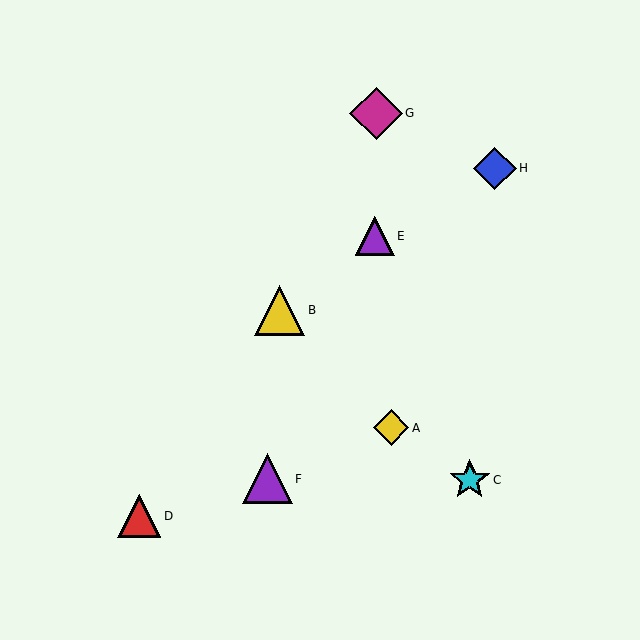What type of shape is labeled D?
Shape D is a red triangle.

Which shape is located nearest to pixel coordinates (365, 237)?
The purple triangle (labeled E) at (375, 236) is nearest to that location.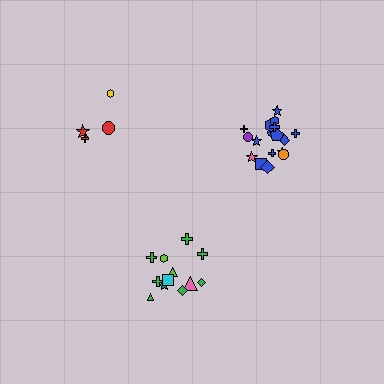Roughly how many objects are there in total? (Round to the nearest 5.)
Roughly 35 objects in total.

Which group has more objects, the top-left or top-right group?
The top-right group.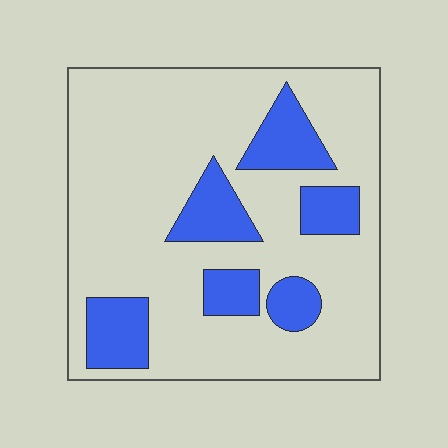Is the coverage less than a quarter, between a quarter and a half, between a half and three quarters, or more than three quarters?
Less than a quarter.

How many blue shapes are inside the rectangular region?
6.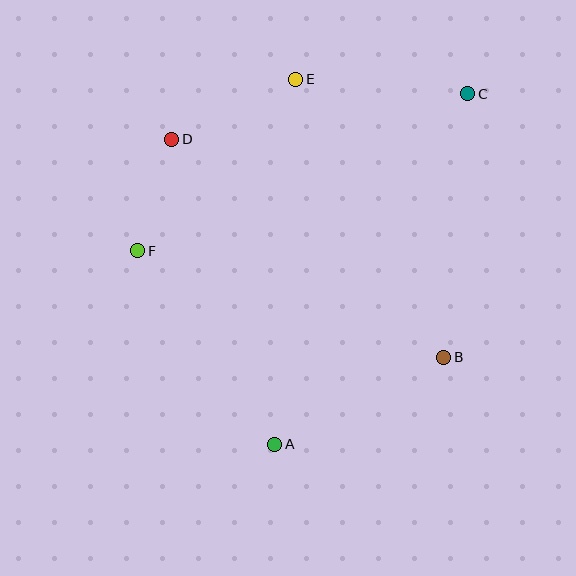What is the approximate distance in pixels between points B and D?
The distance between B and D is approximately 348 pixels.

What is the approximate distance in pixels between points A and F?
The distance between A and F is approximately 237 pixels.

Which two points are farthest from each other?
Points A and C are farthest from each other.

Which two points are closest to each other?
Points D and F are closest to each other.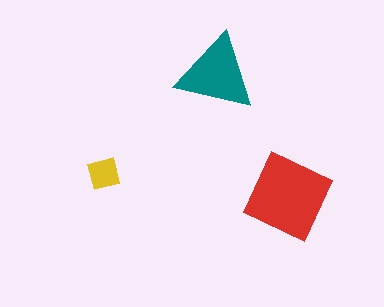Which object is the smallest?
The yellow square.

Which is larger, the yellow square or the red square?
The red square.